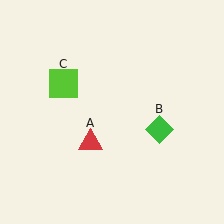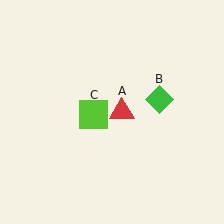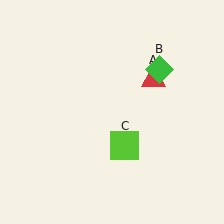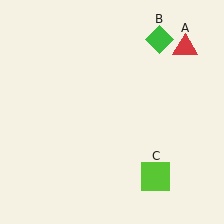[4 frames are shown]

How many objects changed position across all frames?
3 objects changed position: red triangle (object A), green diamond (object B), lime square (object C).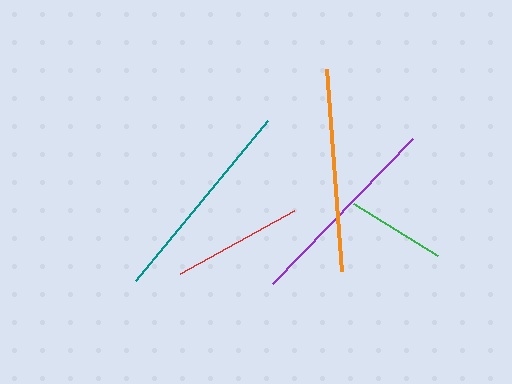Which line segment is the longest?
The teal line is the longest at approximately 208 pixels.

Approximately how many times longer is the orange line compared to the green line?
The orange line is approximately 2.0 times the length of the green line.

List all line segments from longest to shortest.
From longest to shortest: teal, orange, purple, red, green.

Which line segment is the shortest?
The green line is the shortest at approximately 99 pixels.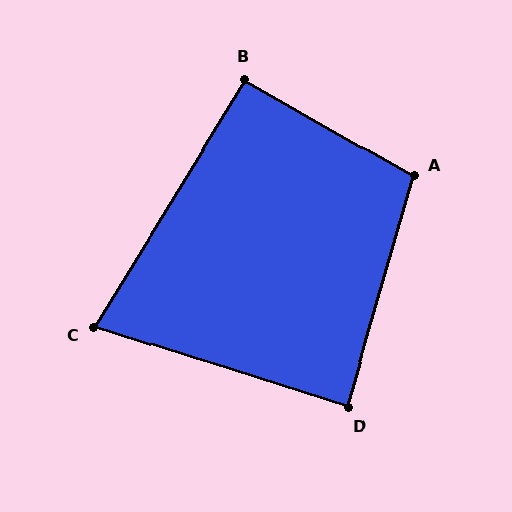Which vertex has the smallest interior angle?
C, at approximately 76 degrees.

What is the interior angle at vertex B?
Approximately 92 degrees (approximately right).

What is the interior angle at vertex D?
Approximately 88 degrees (approximately right).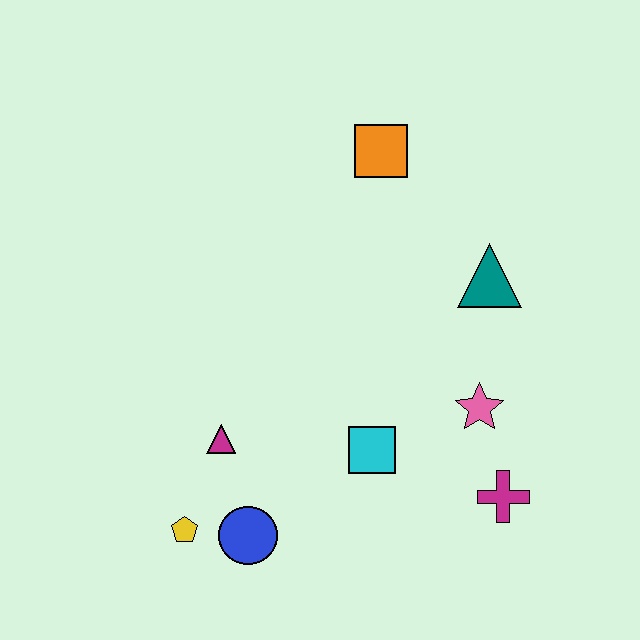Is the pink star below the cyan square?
No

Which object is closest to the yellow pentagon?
The blue circle is closest to the yellow pentagon.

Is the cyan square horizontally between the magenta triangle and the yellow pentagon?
No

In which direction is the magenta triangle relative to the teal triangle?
The magenta triangle is to the left of the teal triangle.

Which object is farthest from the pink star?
The yellow pentagon is farthest from the pink star.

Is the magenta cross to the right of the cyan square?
Yes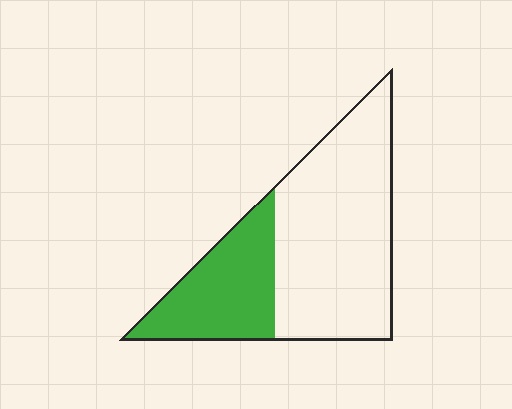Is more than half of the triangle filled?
No.